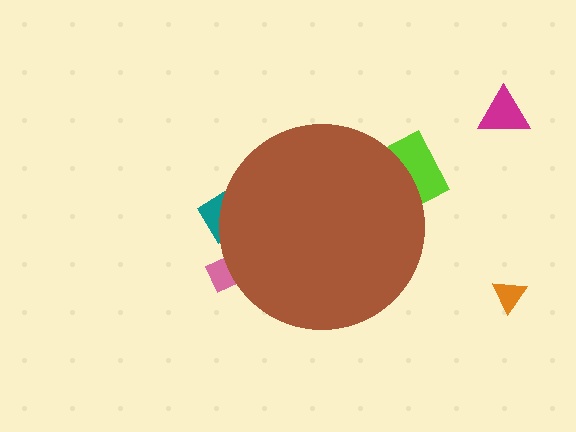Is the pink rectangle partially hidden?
Yes, the pink rectangle is partially hidden behind the brown circle.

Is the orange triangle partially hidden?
No, the orange triangle is fully visible.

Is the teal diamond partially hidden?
Yes, the teal diamond is partially hidden behind the brown circle.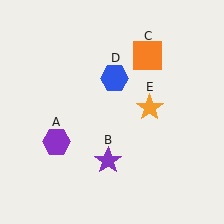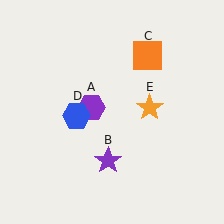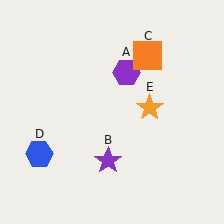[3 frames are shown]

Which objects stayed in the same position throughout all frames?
Purple star (object B) and orange square (object C) and orange star (object E) remained stationary.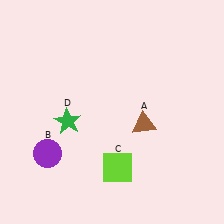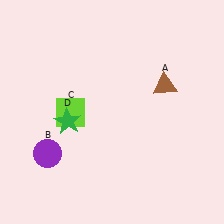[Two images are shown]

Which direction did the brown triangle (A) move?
The brown triangle (A) moved up.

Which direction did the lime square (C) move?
The lime square (C) moved up.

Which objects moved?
The objects that moved are: the brown triangle (A), the lime square (C).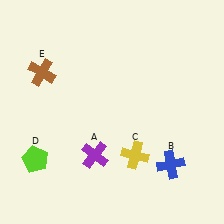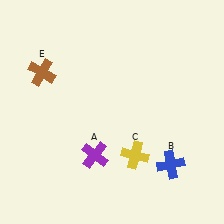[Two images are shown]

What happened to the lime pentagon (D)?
The lime pentagon (D) was removed in Image 2. It was in the bottom-left area of Image 1.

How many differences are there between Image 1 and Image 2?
There is 1 difference between the two images.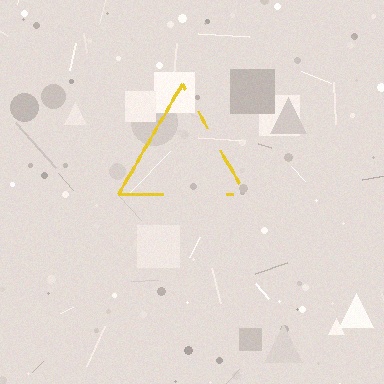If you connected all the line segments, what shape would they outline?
They would outline a triangle.